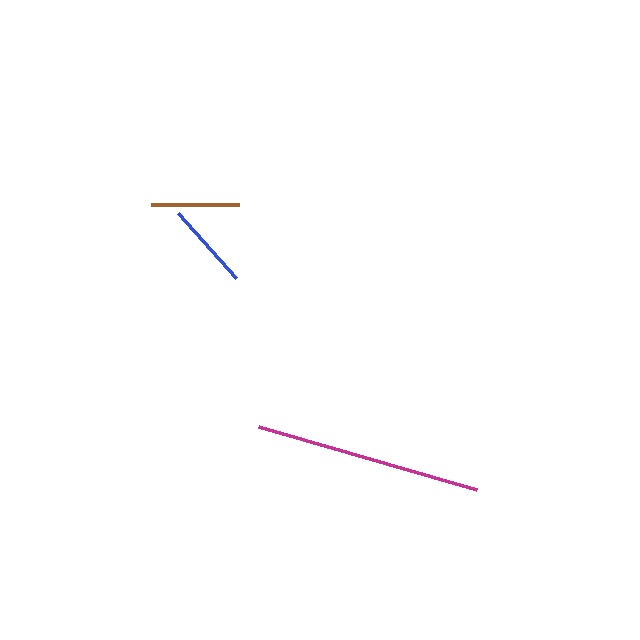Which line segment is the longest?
The magenta line is the longest at approximately 227 pixels.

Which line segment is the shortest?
The brown line is the shortest at approximately 88 pixels.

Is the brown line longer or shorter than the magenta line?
The magenta line is longer than the brown line.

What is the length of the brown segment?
The brown segment is approximately 88 pixels long.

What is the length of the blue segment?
The blue segment is approximately 88 pixels long.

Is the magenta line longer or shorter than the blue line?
The magenta line is longer than the blue line.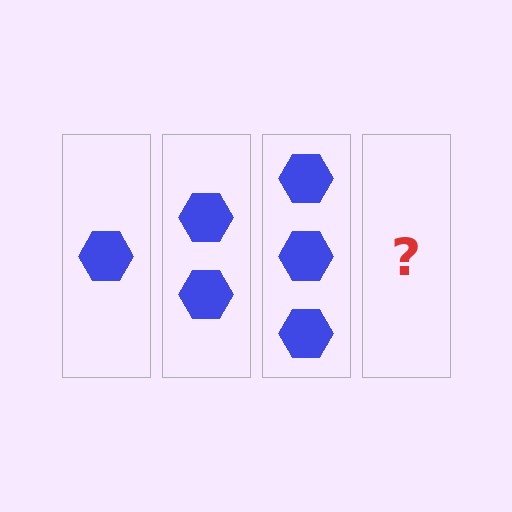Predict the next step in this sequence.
The next step is 4 hexagons.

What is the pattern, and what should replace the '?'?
The pattern is that each step adds one more hexagon. The '?' should be 4 hexagons.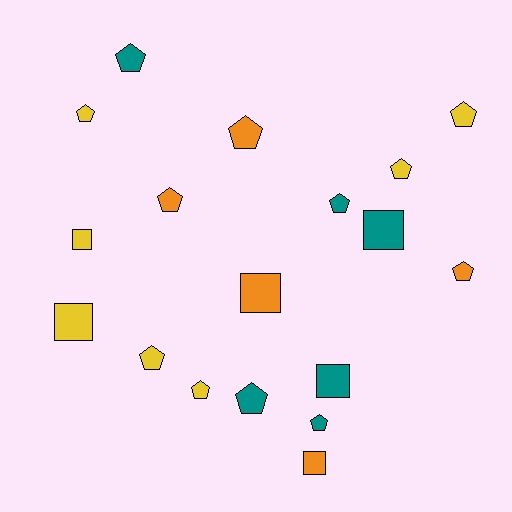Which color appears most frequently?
Yellow, with 7 objects.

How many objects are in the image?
There are 18 objects.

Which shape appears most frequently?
Pentagon, with 12 objects.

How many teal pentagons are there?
There are 4 teal pentagons.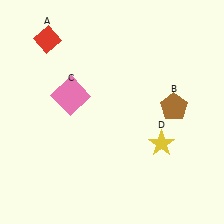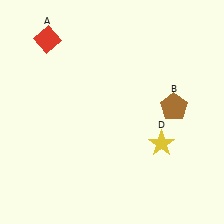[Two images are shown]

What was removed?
The pink square (C) was removed in Image 2.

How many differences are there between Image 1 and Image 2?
There is 1 difference between the two images.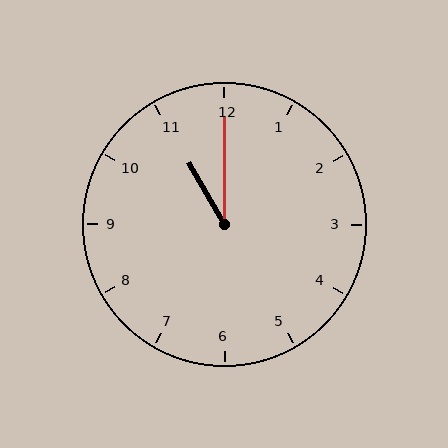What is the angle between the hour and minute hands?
Approximately 30 degrees.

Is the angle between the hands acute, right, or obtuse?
It is acute.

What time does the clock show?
11:00.